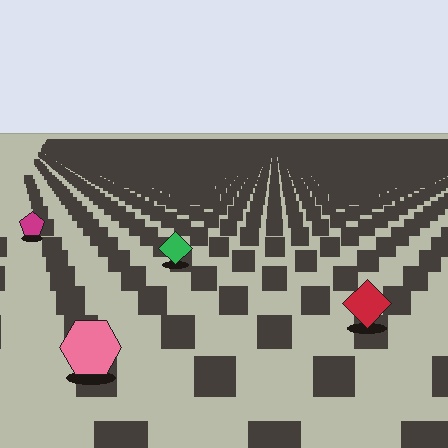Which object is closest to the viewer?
The pink hexagon is closest. The texture marks near it are larger and more spread out.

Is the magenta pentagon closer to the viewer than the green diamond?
No. The green diamond is closer — you can tell from the texture gradient: the ground texture is coarser near it.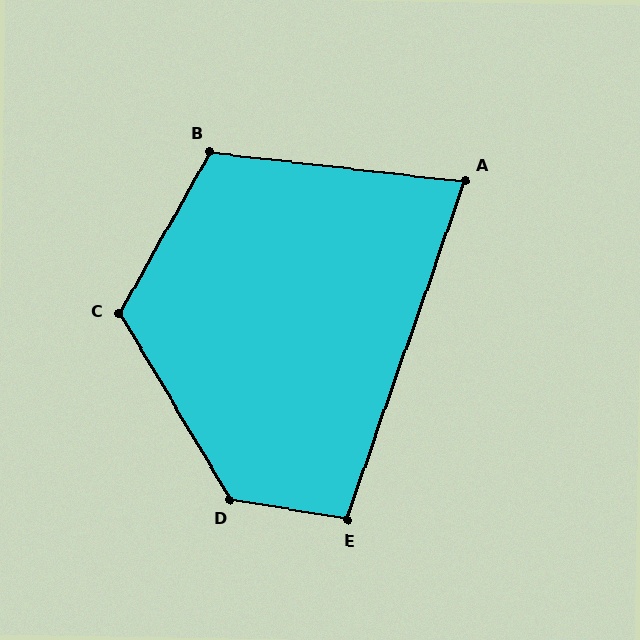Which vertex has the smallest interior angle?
A, at approximately 77 degrees.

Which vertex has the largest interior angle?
D, at approximately 130 degrees.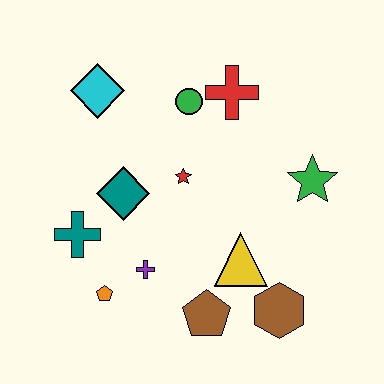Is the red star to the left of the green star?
Yes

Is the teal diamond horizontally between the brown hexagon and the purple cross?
No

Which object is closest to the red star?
The teal diamond is closest to the red star.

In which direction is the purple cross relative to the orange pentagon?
The purple cross is to the right of the orange pentagon.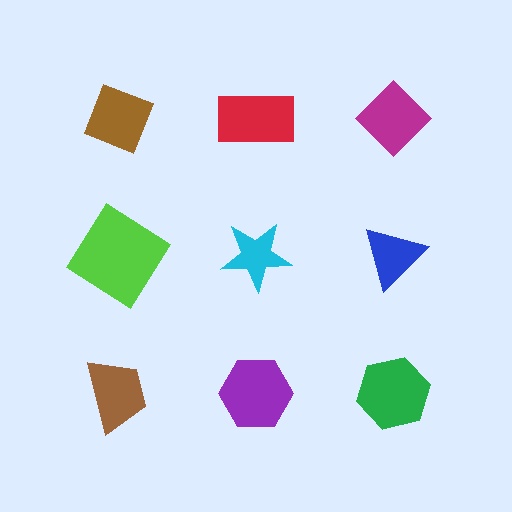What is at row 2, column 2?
A cyan star.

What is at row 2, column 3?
A blue triangle.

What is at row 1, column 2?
A red rectangle.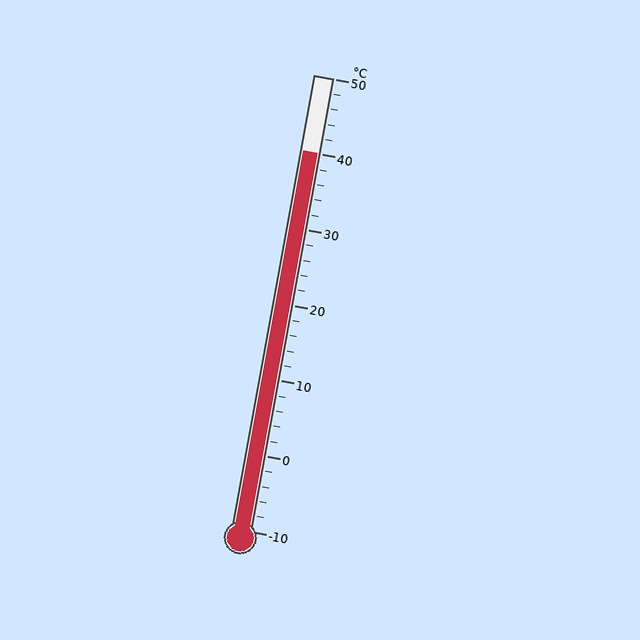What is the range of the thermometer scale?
The thermometer scale ranges from -10°C to 50°C.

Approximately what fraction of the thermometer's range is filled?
The thermometer is filled to approximately 85% of its range.